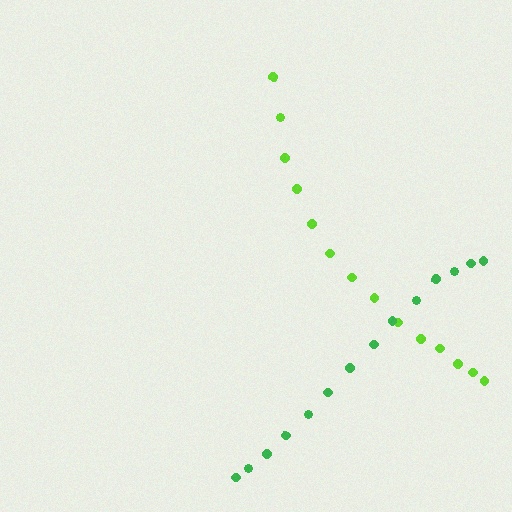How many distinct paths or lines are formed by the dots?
There are 2 distinct paths.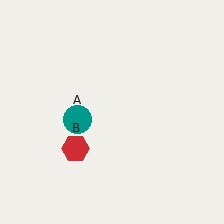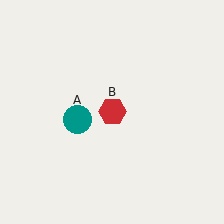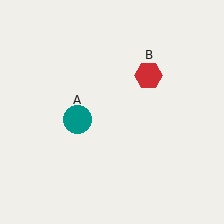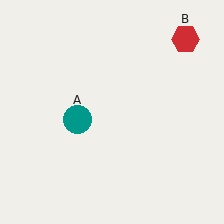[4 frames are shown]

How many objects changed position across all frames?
1 object changed position: red hexagon (object B).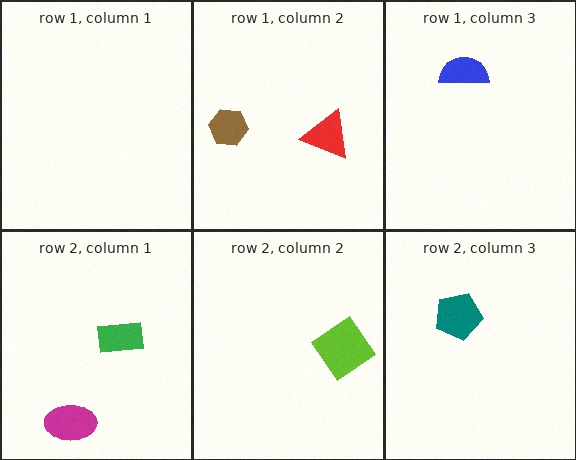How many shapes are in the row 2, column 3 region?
1.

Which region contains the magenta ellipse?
The row 2, column 1 region.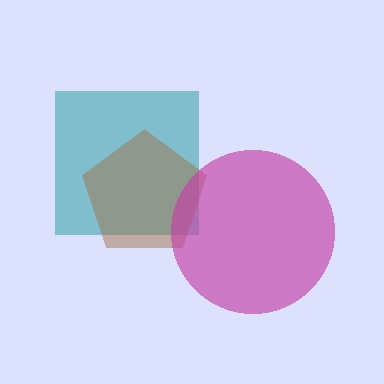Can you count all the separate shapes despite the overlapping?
Yes, there are 3 separate shapes.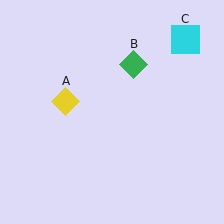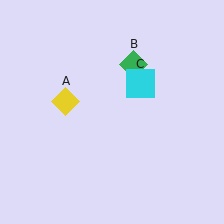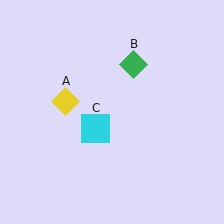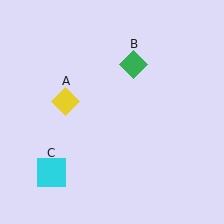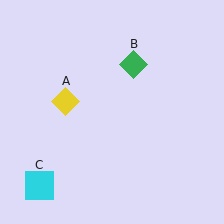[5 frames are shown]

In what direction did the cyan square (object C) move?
The cyan square (object C) moved down and to the left.